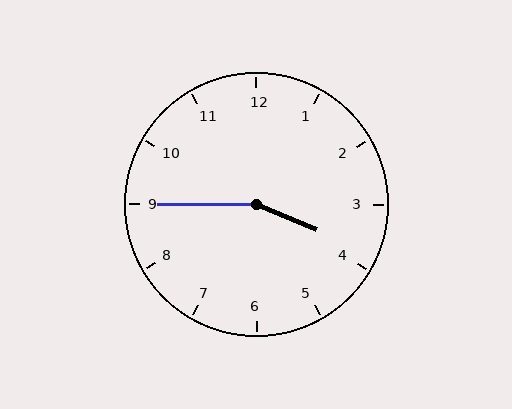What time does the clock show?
3:45.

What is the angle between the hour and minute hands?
Approximately 158 degrees.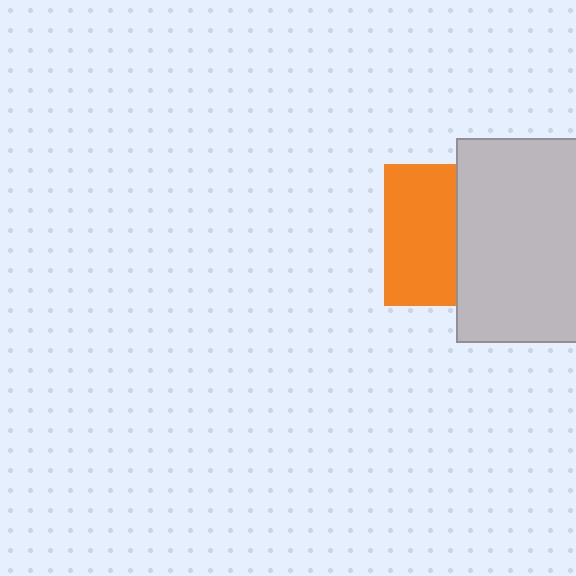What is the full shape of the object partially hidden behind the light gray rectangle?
The partially hidden object is an orange square.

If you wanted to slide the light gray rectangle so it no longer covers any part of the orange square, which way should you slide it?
Slide it right — that is the most direct way to separate the two shapes.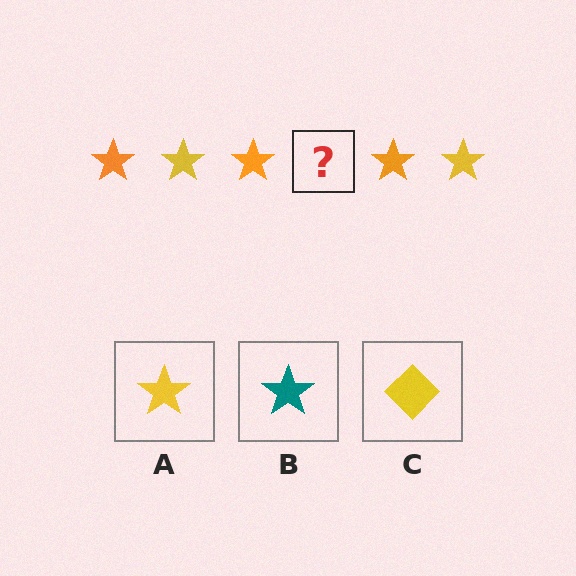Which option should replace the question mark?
Option A.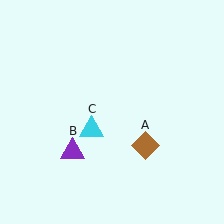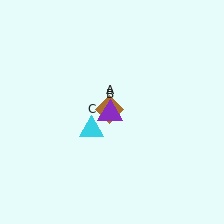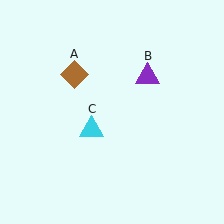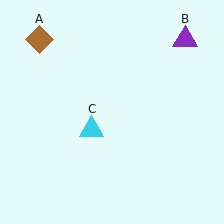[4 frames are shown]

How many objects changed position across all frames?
2 objects changed position: brown diamond (object A), purple triangle (object B).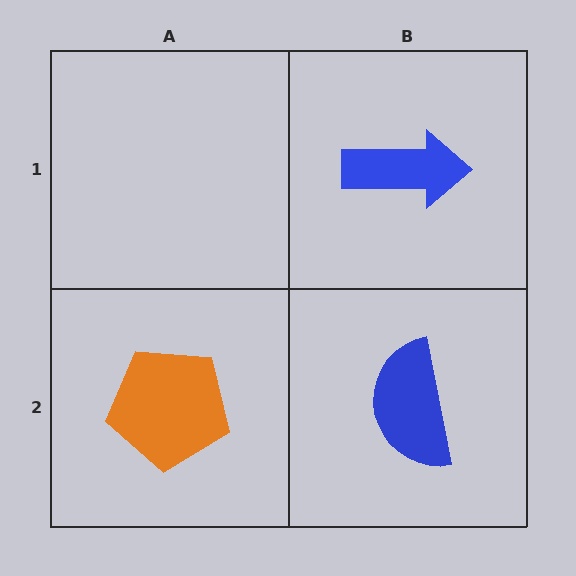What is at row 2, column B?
A blue semicircle.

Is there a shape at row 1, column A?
No, that cell is empty.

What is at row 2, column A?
An orange pentagon.